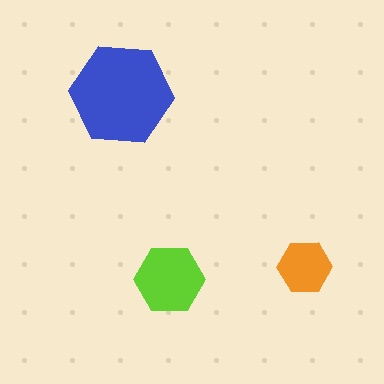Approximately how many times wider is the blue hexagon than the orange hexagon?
About 2 times wider.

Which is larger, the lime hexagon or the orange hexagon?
The lime one.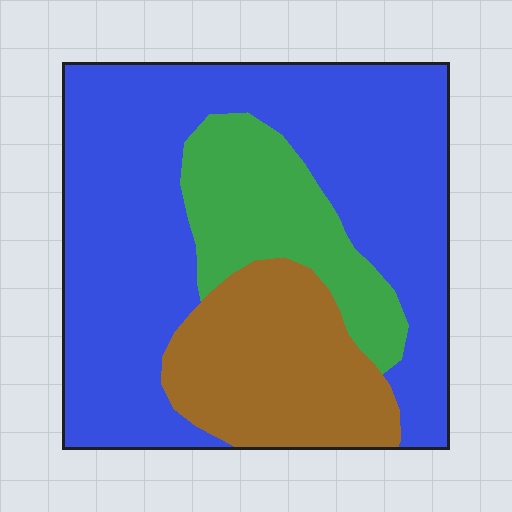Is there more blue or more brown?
Blue.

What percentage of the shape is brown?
Brown covers roughly 20% of the shape.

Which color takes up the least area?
Green, at roughly 15%.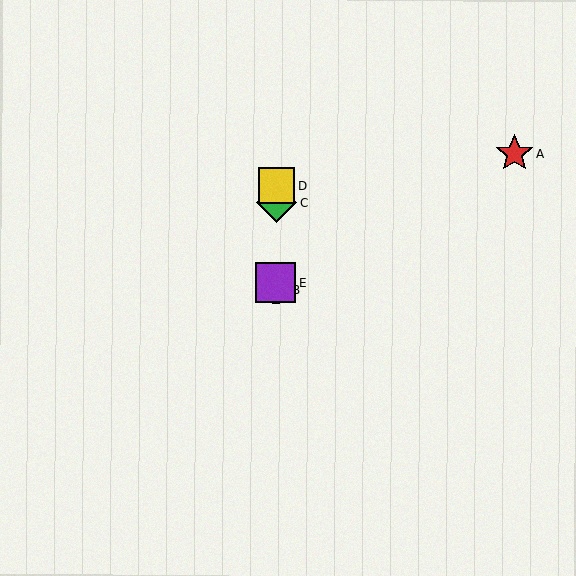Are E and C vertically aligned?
Yes, both are at x≈276.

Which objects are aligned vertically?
Objects B, C, D, E are aligned vertically.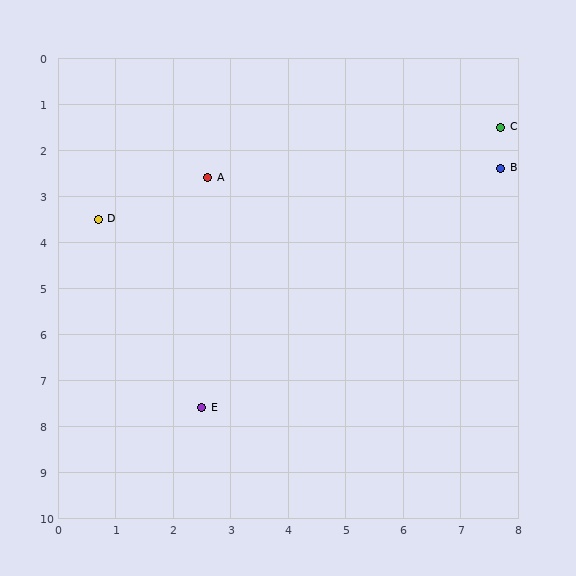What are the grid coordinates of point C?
Point C is at approximately (7.7, 1.5).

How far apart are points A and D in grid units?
Points A and D are about 2.1 grid units apart.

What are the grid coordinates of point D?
Point D is at approximately (0.7, 3.5).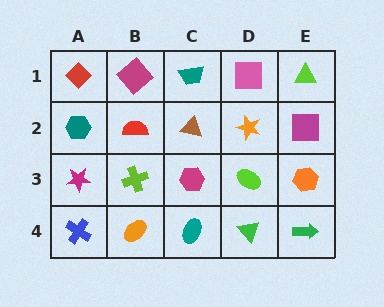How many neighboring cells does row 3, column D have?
4.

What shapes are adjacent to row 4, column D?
A lime ellipse (row 3, column D), a teal ellipse (row 4, column C), a green arrow (row 4, column E).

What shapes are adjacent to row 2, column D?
A pink square (row 1, column D), a lime ellipse (row 3, column D), a brown triangle (row 2, column C), a magenta square (row 2, column E).